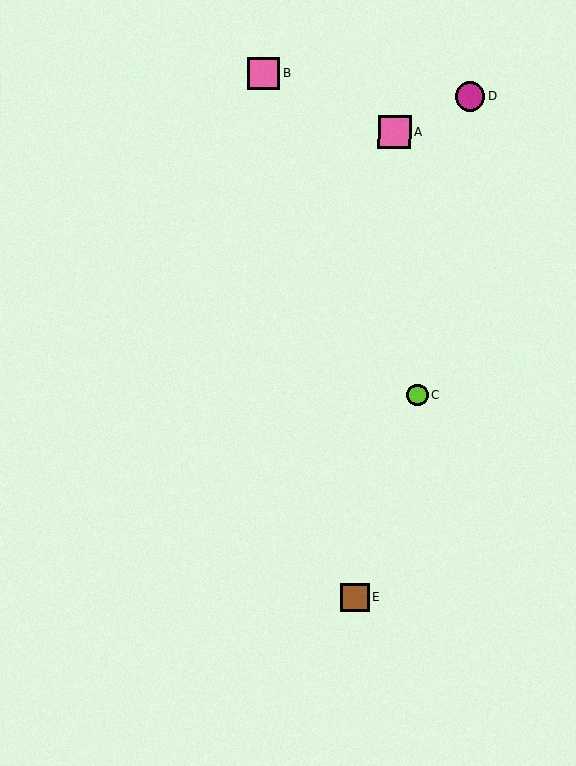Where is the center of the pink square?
The center of the pink square is at (263, 73).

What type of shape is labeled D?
Shape D is a magenta circle.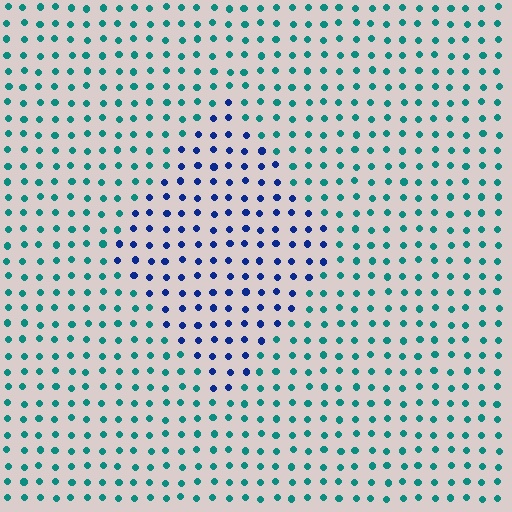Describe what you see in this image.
The image is filled with small teal elements in a uniform arrangement. A diamond-shaped region is visible where the elements are tinted to a slightly different hue, forming a subtle color boundary.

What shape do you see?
I see a diamond.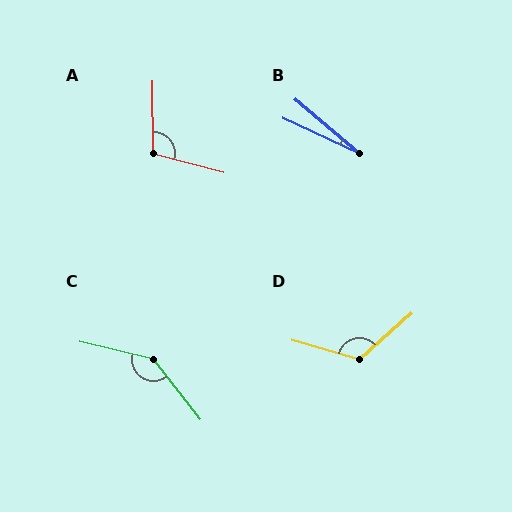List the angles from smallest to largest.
B (15°), A (105°), D (122°), C (141°).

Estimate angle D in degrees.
Approximately 122 degrees.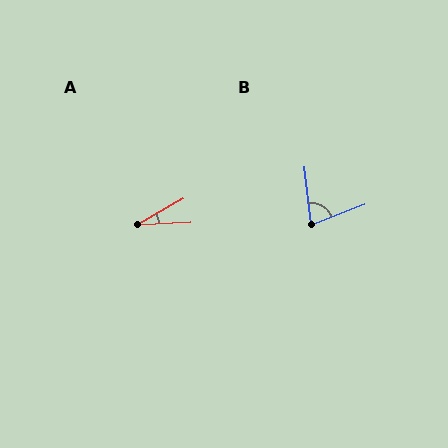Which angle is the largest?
B, at approximately 75 degrees.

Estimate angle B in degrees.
Approximately 75 degrees.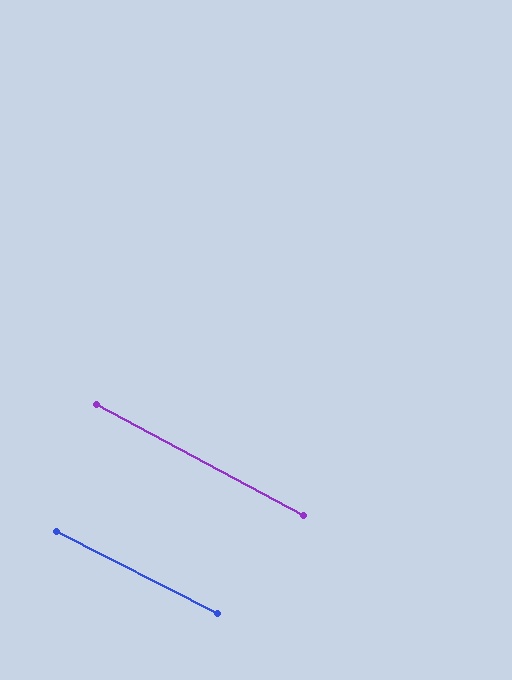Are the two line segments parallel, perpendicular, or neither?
Parallel — their directions differ by only 0.9°.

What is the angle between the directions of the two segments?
Approximately 1 degree.